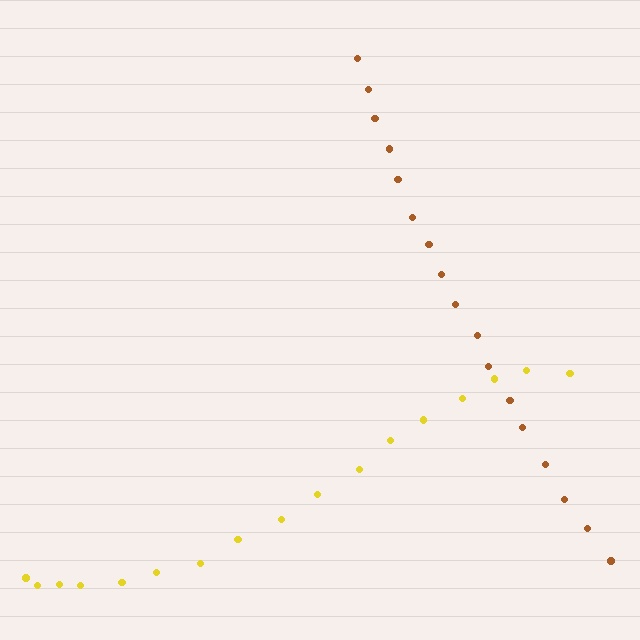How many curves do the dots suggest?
There are 2 distinct paths.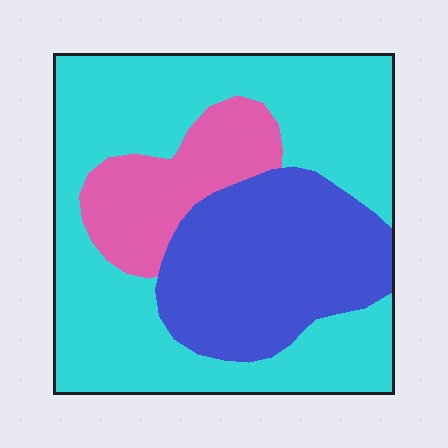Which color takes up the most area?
Cyan, at roughly 55%.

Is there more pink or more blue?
Blue.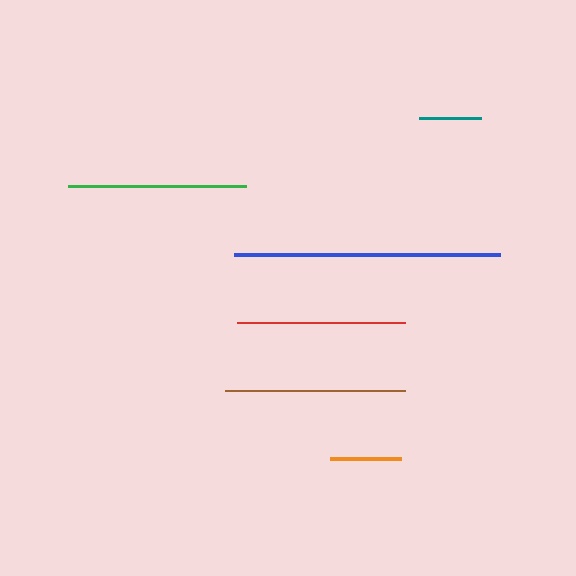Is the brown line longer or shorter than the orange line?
The brown line is longer than the orange line.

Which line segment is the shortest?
The teal line is the shortest at approximately 62 pixels.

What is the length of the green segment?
The green segment is approximately 179 pixels long.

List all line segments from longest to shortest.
From longest to shortest: blue, brown, green, red, orange, teal.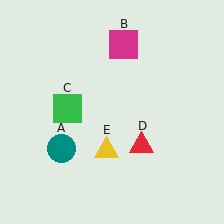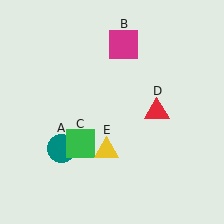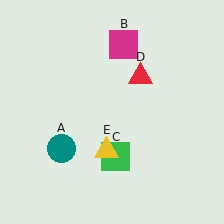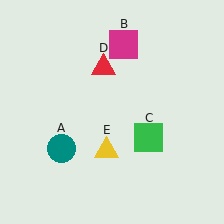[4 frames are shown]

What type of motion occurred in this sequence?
The green square (object C), red triangle (object D) rotated counterclockwise around the center of the scene.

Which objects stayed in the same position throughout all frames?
Teal circle (object A) and magenta square (object B) and yellow triangle (object E) remained stationary.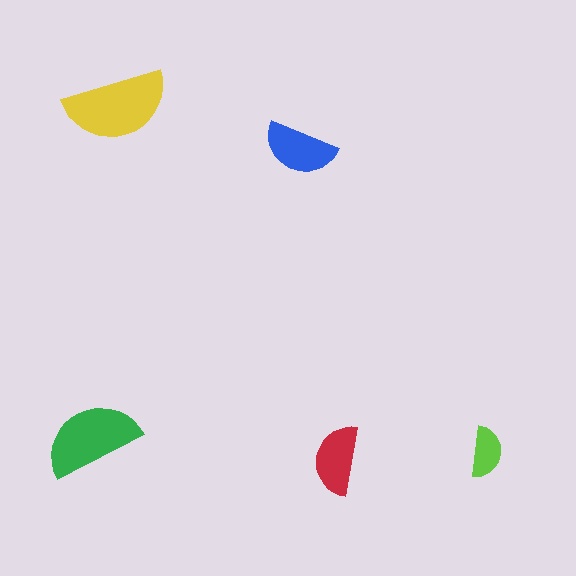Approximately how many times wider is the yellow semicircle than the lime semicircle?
About 2 times wider.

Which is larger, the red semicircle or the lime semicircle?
The red one.